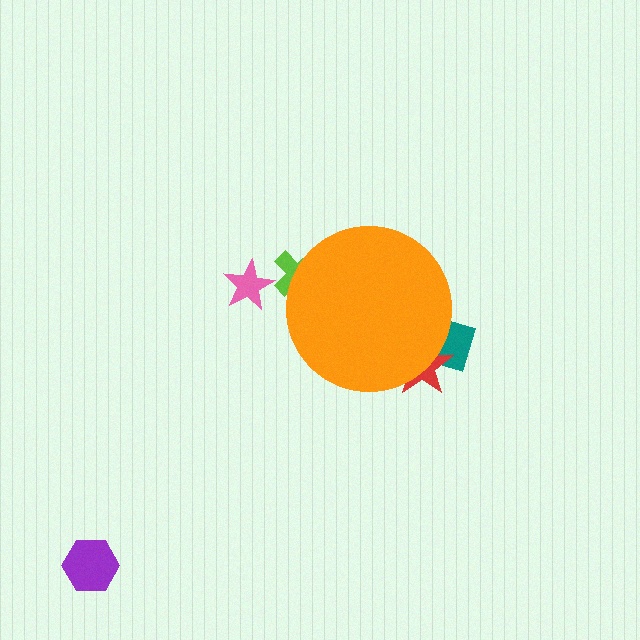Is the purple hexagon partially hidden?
No, the purple hexagon is fully visible.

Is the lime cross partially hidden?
Yes, the lime cross is partially hidden behind the orange circle.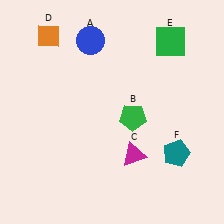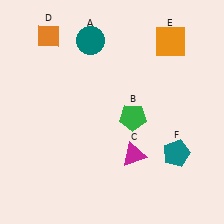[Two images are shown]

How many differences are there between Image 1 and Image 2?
There are 2 differences between the two images.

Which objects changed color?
A changed from blue to teal. E changed from green to orange.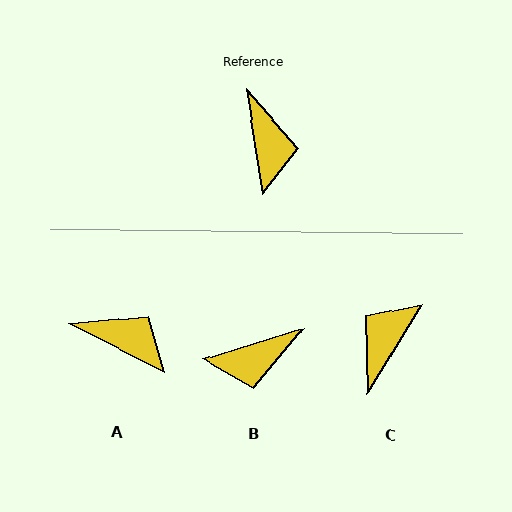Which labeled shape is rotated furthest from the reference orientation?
C, about 140 degrees away.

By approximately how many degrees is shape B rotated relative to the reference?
Approximately 82 degrees clockwise.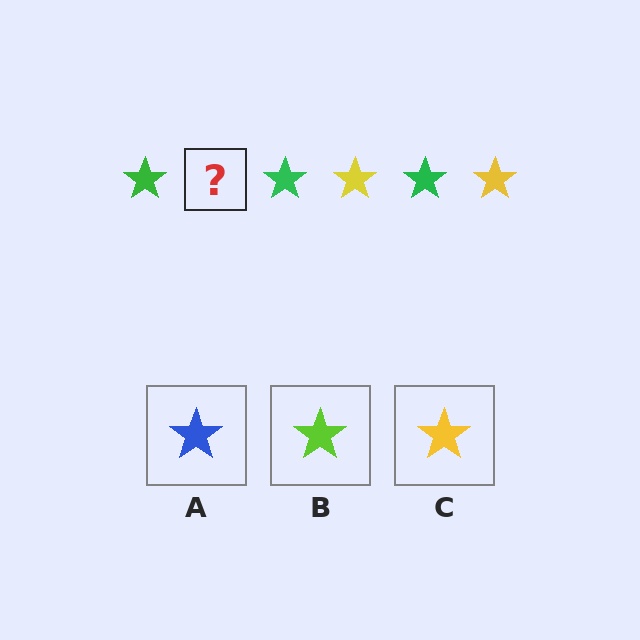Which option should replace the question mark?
Option C.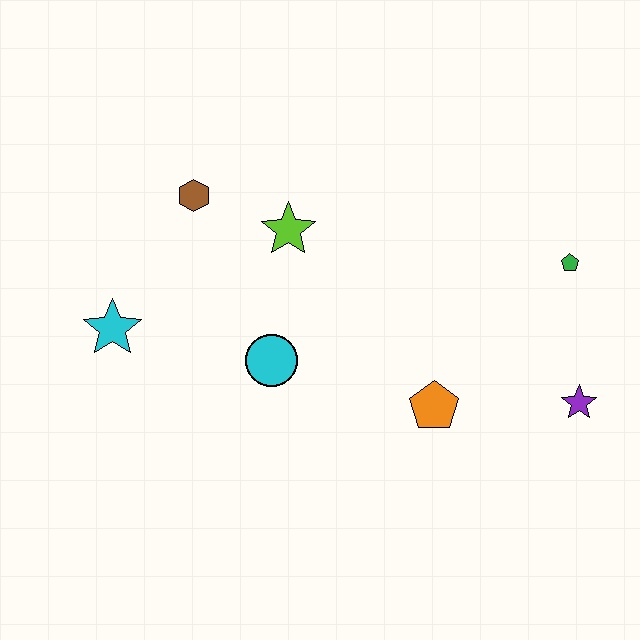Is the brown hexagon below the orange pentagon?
No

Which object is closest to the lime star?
The brown hexagon is closest to the lime star.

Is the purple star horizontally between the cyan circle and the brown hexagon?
No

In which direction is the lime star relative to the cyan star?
The lime star is to the right of the cyan star.